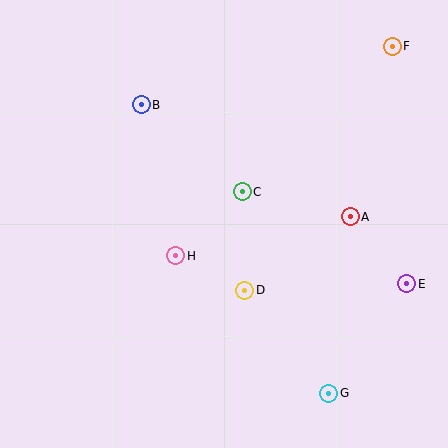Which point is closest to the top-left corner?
Point B is closest to the top-left corner.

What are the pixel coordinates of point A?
Point A is at (350, 217).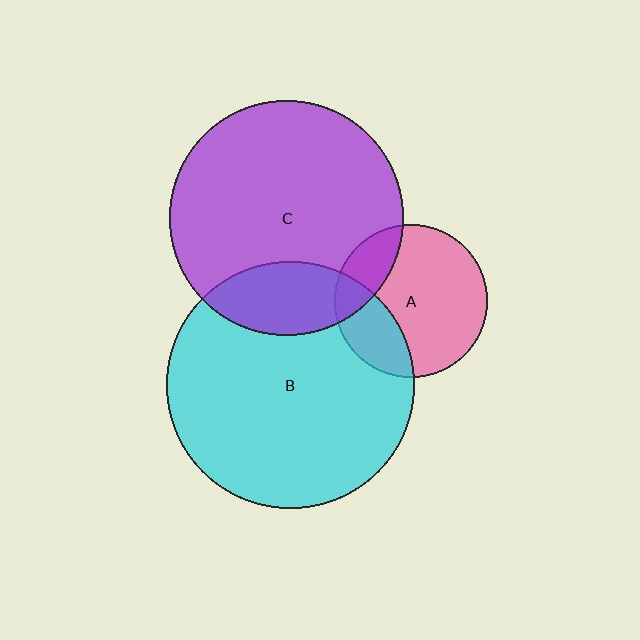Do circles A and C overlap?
Yes.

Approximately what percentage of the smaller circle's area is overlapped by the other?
Approximately 20%.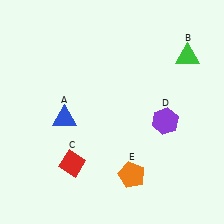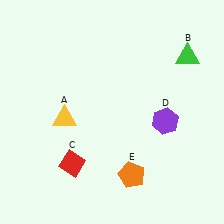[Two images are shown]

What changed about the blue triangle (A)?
In Image 1, A is blue. In Image 2, it changed to yellow.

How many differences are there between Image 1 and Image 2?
There is 1 difference between the two images.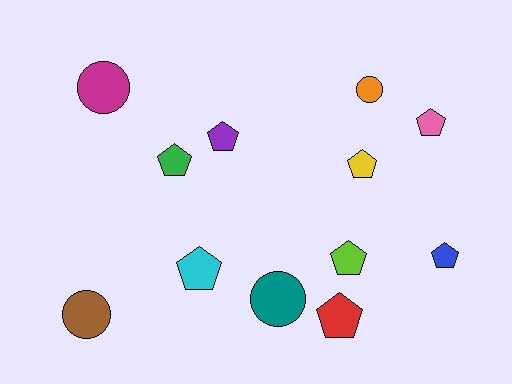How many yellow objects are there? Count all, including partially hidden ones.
There is 1 yellow object.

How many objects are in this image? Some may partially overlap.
There are 12 objects.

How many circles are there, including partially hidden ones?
There are 4 circles.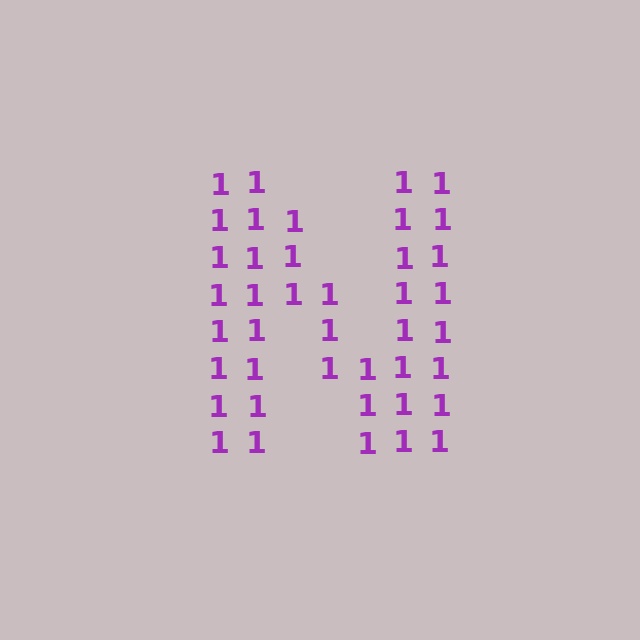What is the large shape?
The large shape is the letter N.